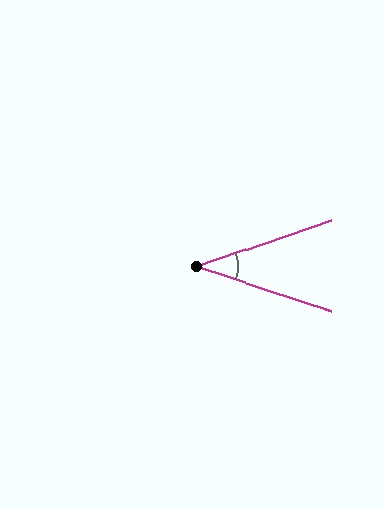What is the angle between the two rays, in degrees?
Approximately 37 degrees.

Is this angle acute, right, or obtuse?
It is acute.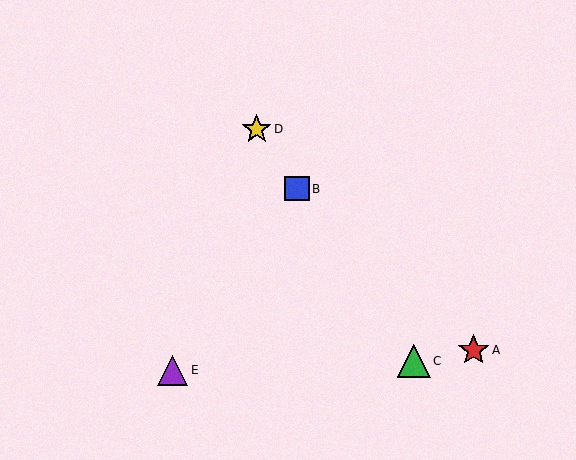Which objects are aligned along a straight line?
Objects B, C, D are aligned along a straight line.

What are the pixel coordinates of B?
Object B is at (297, 189).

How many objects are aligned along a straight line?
3 objects (B, C, D) are aligned along a straight line.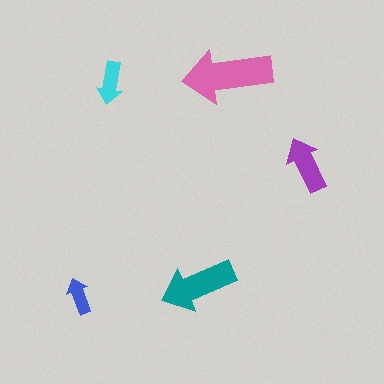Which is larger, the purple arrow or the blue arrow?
The purple one.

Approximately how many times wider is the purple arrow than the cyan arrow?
About 1.5 times wider.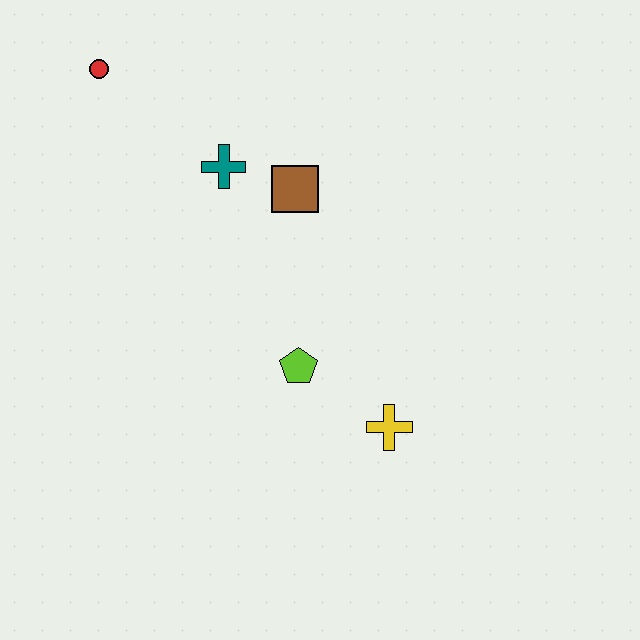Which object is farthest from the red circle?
The yellow cross is farthest from the red circle.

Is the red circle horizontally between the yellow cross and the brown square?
No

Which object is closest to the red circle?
The teal cross is closest to the red circle.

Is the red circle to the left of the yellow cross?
Yes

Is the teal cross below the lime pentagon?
No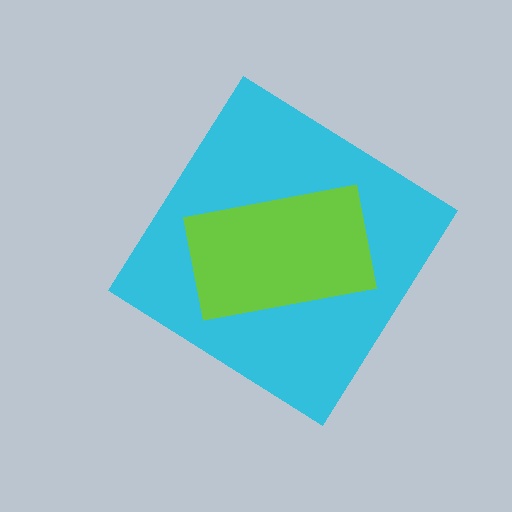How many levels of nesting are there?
2.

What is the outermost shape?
The cyan diamond.